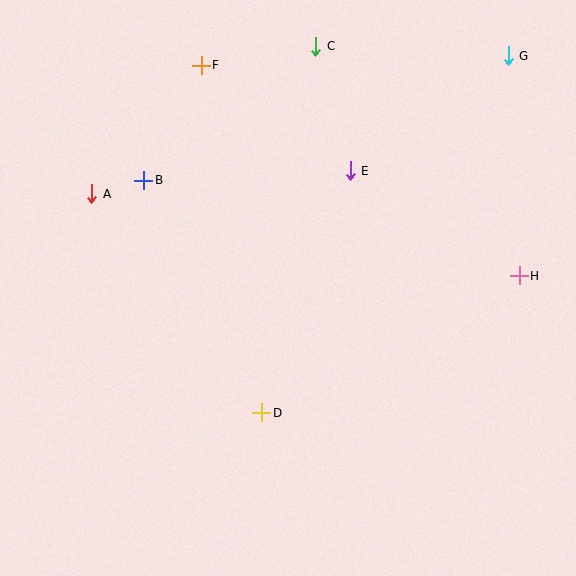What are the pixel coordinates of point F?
Point F is at (201, 65).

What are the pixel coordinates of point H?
Point H is at (519, 276).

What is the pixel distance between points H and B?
The distance between H and B is 388 pixels.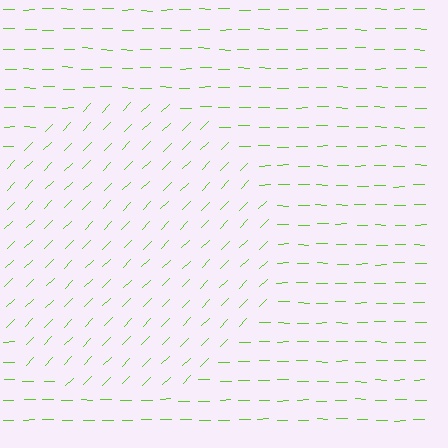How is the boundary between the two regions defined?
The boundary is defined purely by a change in line orientation (approximately 45 degrees difference). All lines are the same color and thickness.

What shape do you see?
I see a circle.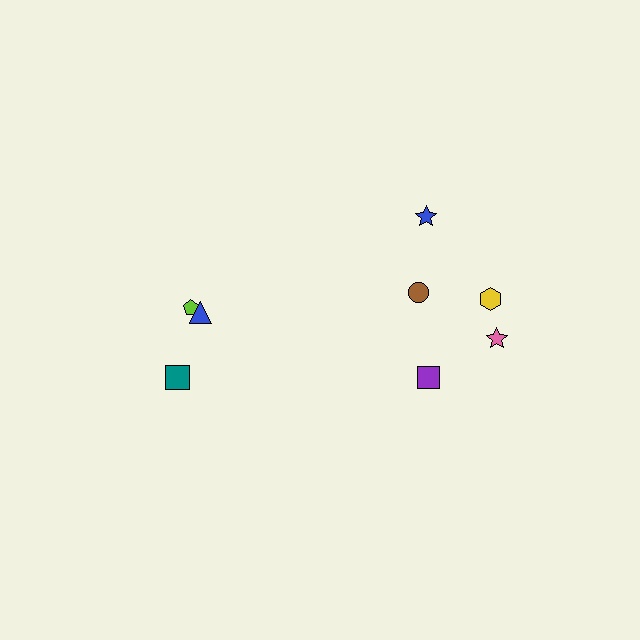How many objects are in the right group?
There are 5 objects.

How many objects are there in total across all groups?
There are 8 objects.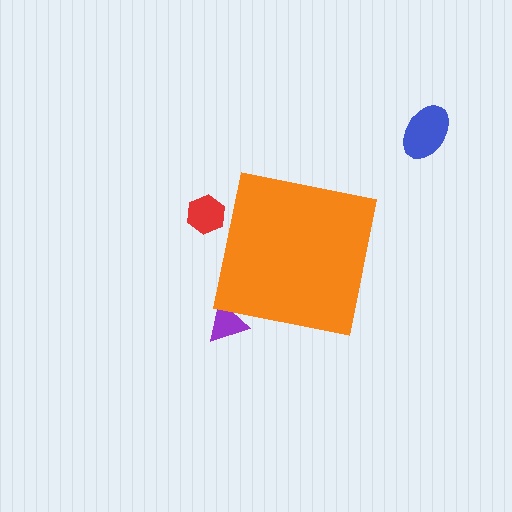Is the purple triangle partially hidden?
Yes, the purple triangle is partially hidden behind the orange square.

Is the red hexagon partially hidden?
Yes, the red hexagon is partially hidden behind the orange square.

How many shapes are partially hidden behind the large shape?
2 shapes are partially hidden.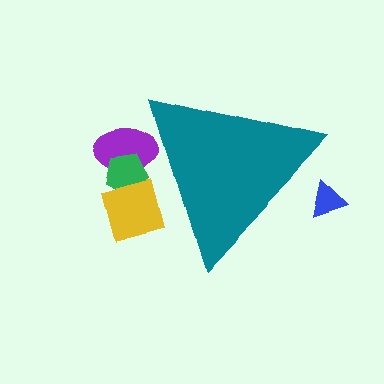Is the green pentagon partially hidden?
Yes, the green pentagon is partially hidden behind the teal triangle.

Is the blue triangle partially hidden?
Yes, the blue triangle is partially hidden behind the teal triangle.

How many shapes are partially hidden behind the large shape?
4 shapes are partially hidden.